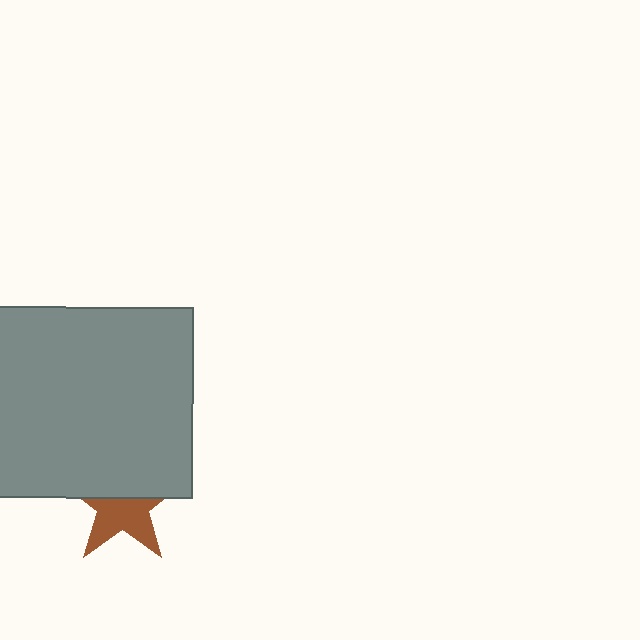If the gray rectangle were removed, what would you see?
You would see the complete brown star.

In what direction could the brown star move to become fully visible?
The brown star could move down. That would shift it out from behind the gray rectangle entirely.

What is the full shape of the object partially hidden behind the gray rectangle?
The partially hidden object is a brown star.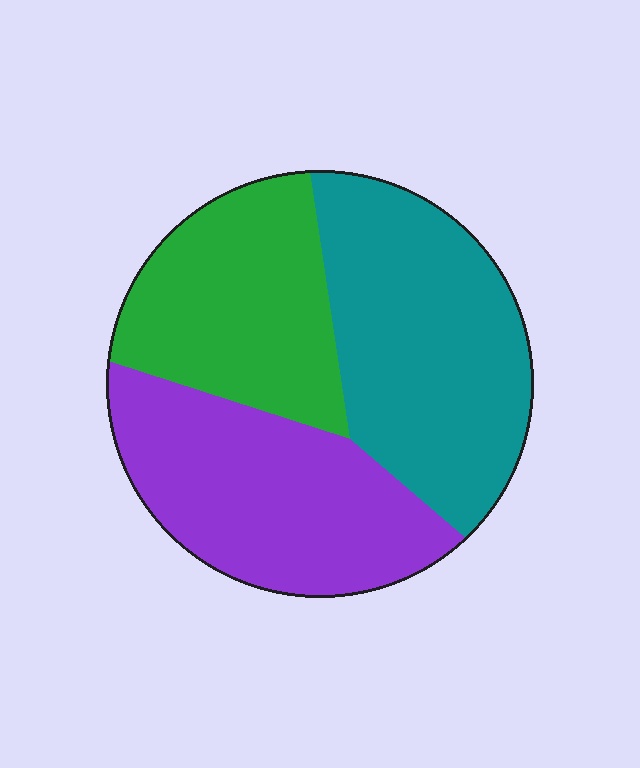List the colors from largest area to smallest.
From largest to smallest: teal, purple, green.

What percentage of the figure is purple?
Purple takes up between a third and a half of the figure.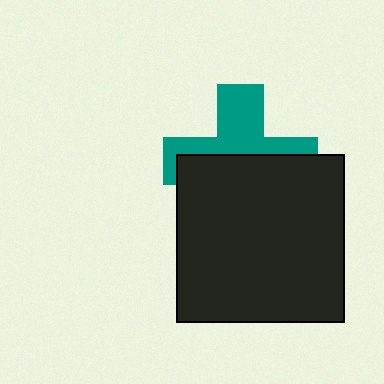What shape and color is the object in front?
The object in front is a black square.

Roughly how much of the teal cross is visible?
A small part of it is visible (roughly 43%).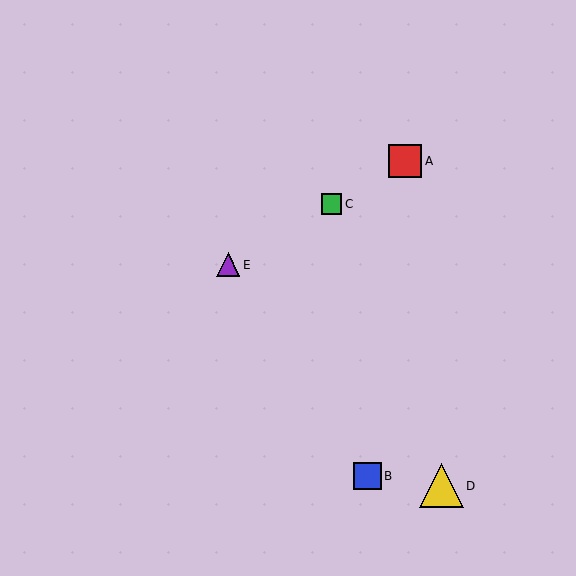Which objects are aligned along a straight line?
Objects A, C, E are aligned along a straight line.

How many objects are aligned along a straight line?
3 objects (A, C, E) are aligned along a straight line.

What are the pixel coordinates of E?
Object E is at (228, 265).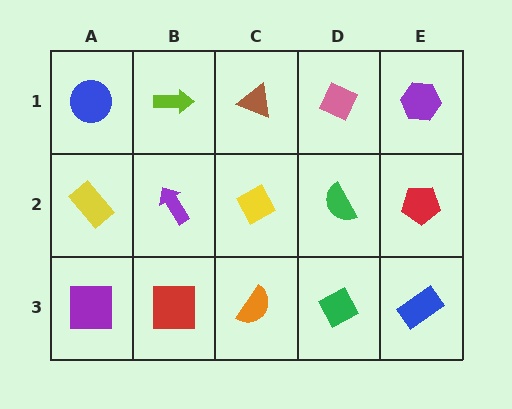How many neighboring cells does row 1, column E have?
2.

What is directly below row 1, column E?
A red pentagon.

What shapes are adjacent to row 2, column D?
A pink diamond (row 1, column D), a green diamond (row 3, column D), a yellow diamond (row 2, column C), a red pentagon (row 2, column E).